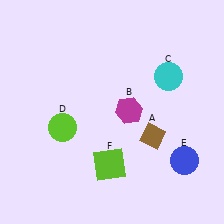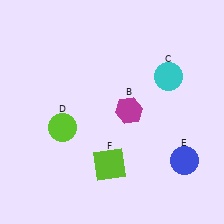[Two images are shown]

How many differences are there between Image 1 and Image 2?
There is 1 difference between the two images.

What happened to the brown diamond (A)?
The brown diamond (A) was removed in Image 2. It was in the bottom-right area of Image 1.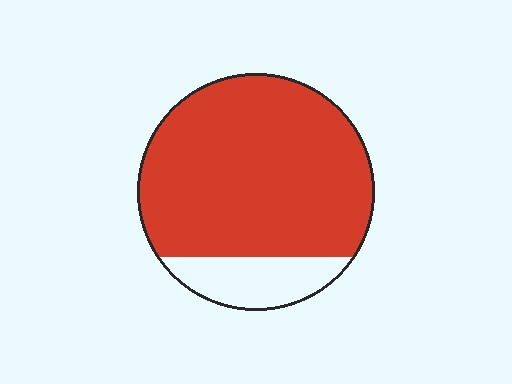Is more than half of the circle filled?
Yes.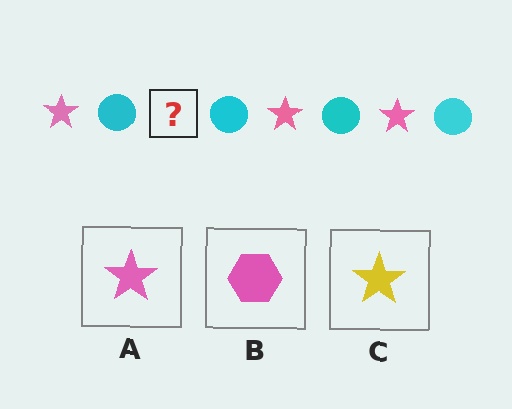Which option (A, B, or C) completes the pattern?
A.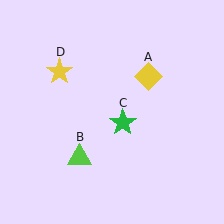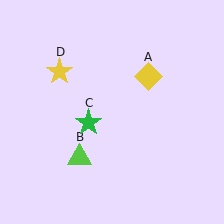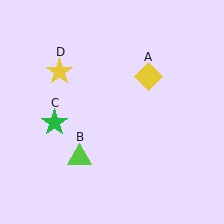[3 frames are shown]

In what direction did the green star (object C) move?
The green star (object C) moved left.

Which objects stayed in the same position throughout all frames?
Yellow diamond (object A) and lime triangle (object B) and yellow star (object D) remained stationary.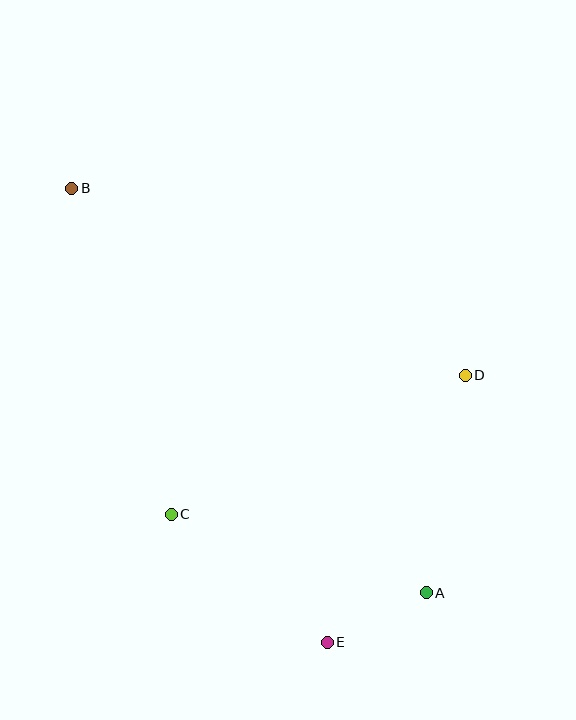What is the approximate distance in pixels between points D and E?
The distance between D and E is approximately 300 pixels.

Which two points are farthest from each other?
Points A and B are farthest from each other.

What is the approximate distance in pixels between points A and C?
The distance between A and C is approximately 266 pixels.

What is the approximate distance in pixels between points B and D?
The distance between B and D is approximately 436 pixels.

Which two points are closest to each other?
Points A and E are closest to each other.